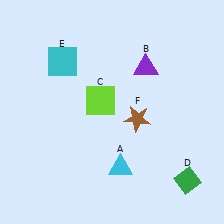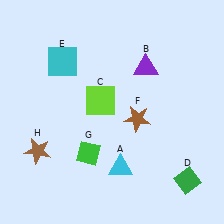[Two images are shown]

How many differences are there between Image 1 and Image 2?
There are 2 differences between the two images.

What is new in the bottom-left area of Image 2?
A brown star (H) was added in the bottom-left area of Image 2.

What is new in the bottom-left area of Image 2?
A green diamond (G) was added in the bottom-left area of Image 2.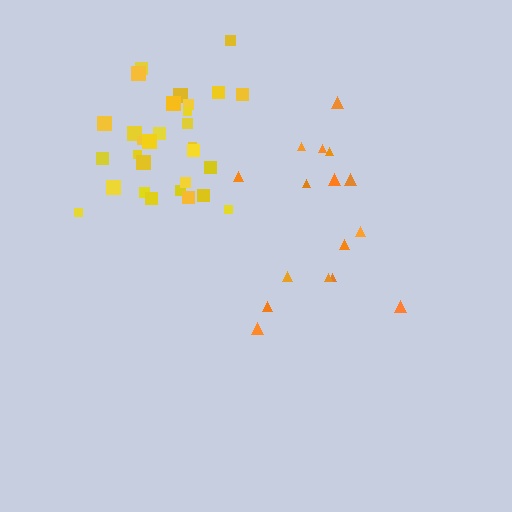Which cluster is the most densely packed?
Yellow.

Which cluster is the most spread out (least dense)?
Orange.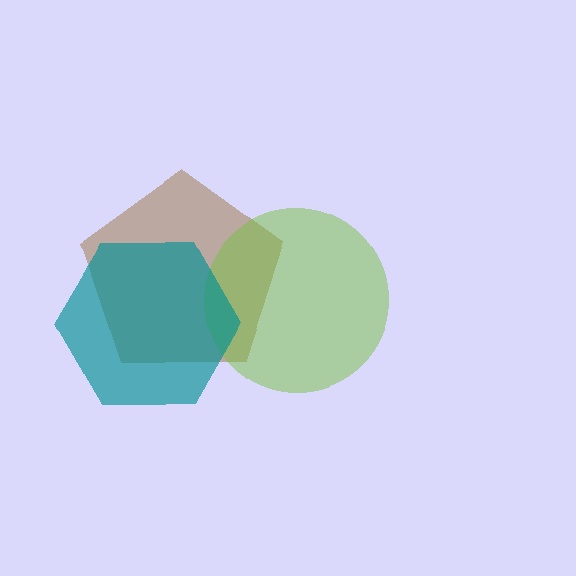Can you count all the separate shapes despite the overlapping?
Yes, there are 3 separate shapes.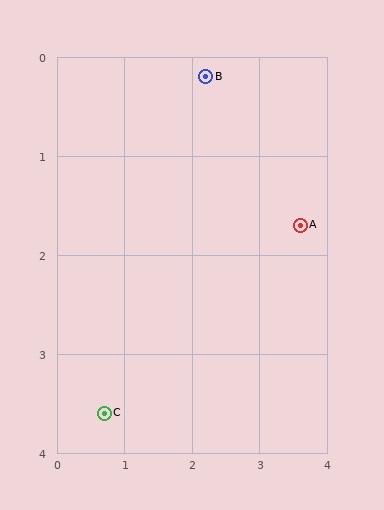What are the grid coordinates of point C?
Point C is at approximately (0.7, 3.6).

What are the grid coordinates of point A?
Point A is at approximately (3.6, 1.7).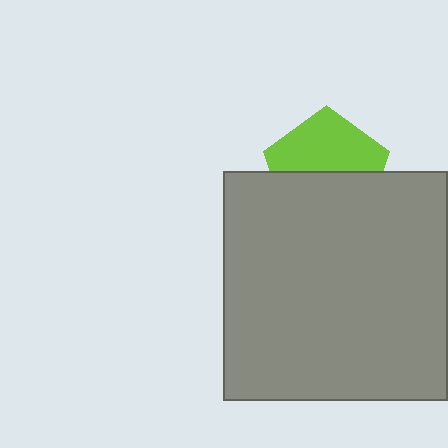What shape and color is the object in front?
The object in front is a gray rectangle.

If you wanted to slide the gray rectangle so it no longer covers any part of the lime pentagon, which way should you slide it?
Slide it down — that is the most direct way to separate the two shapes.